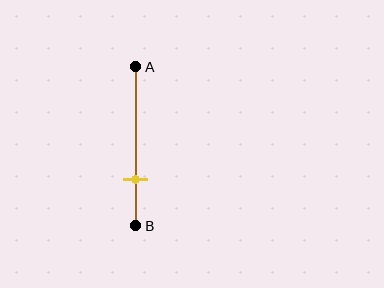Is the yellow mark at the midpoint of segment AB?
No, the mark is at about 70% from A, not at the 50% midpoint.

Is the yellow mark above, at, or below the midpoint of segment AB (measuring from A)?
The yellow mark is below the midpoint of segment AB.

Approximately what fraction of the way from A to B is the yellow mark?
The yellow mark is approximately 70% of the way from A to B.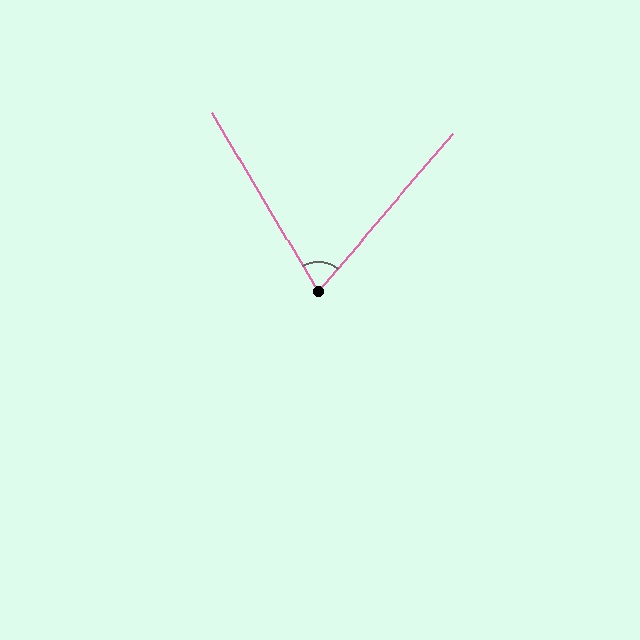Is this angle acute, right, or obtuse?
It is acute.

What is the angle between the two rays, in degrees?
Approximately 71 degrees.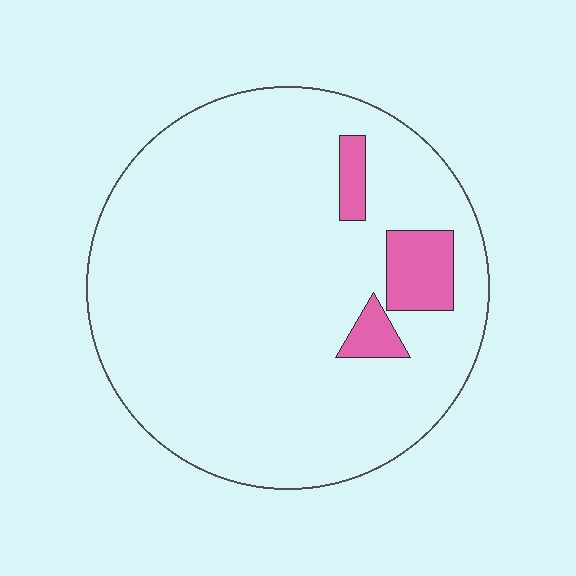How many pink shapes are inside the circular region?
3.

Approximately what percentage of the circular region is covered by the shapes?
Approximately 10%.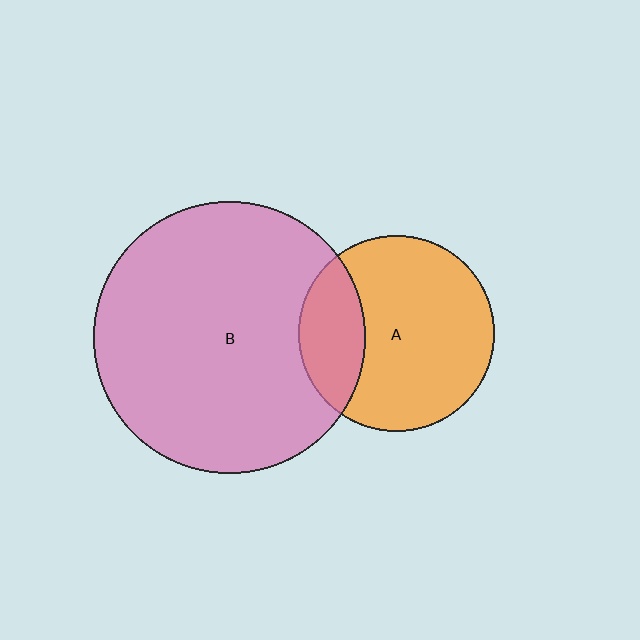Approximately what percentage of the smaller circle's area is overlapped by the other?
Approximately 25%.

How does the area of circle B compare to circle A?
Approximately 1.9 times.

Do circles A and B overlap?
Yes.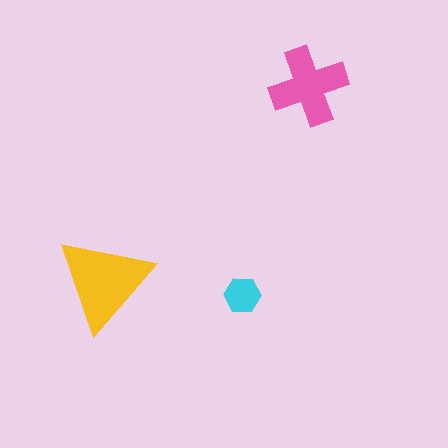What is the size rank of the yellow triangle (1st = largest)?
1st.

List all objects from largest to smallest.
The yellow triangle, the pink cross, the cyan hexagon.